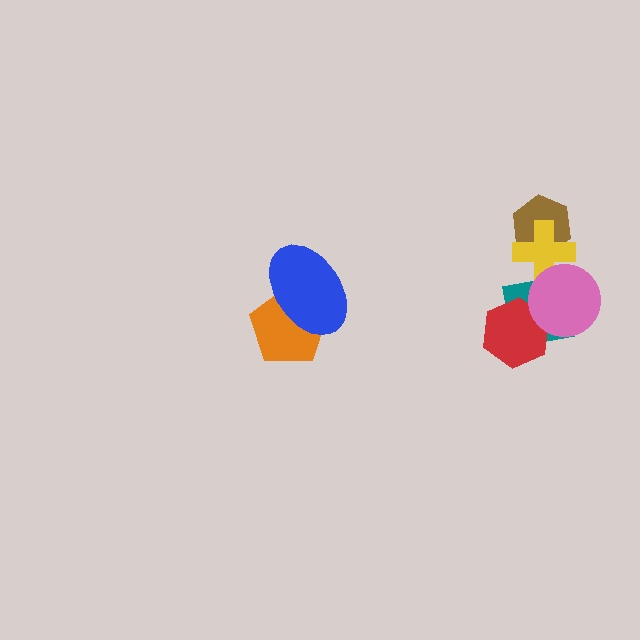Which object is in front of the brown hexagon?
The yellow cross is in front of the brown hexagon.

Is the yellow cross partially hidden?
Yes, it is partially covered by another shape.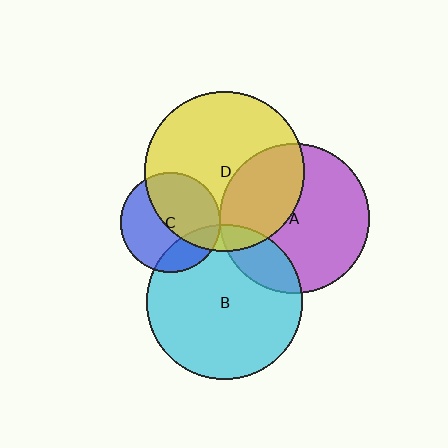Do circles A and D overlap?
Yes.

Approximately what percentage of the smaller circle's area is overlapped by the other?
Approximately 35%.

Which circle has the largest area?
Circle D (yellow).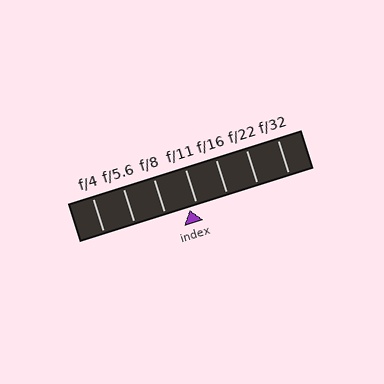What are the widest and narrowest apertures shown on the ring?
The widest aperture shown is f/4 and the narrowest is f/32.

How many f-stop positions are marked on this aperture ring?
There are 7 f-stop positions marked.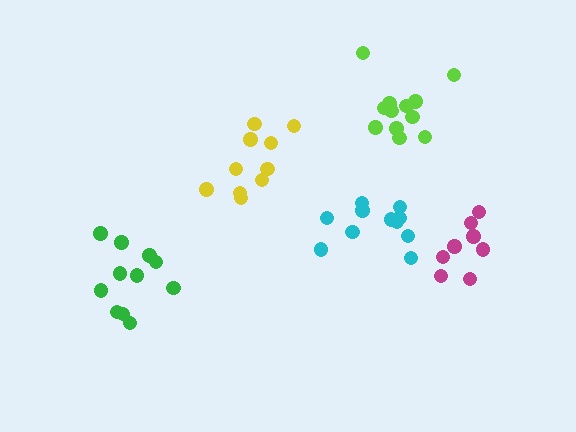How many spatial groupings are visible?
There are 5 spatial groupings.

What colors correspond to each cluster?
The clusters are colored: yellow, lime, magenta, cyan, green.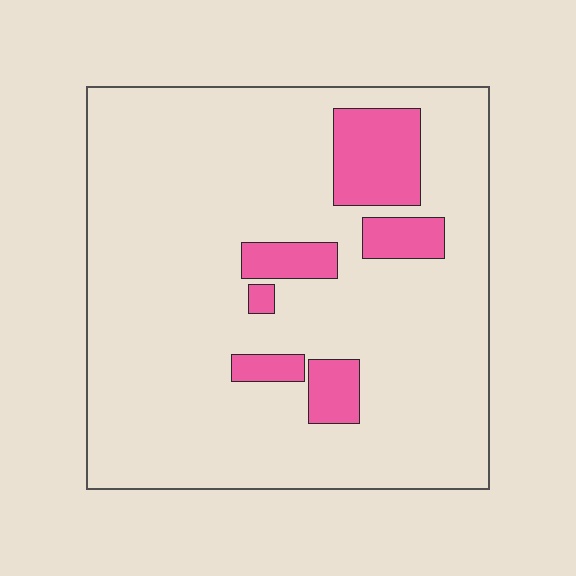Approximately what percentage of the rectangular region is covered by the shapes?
Approximately 15%.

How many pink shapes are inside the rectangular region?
6.